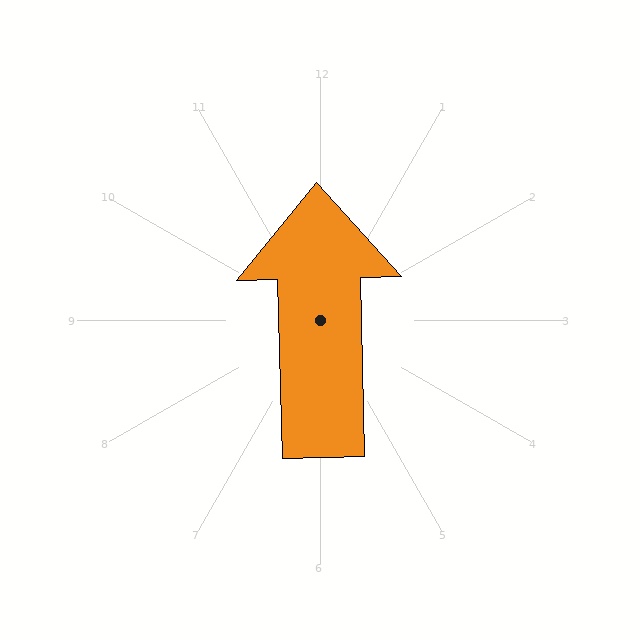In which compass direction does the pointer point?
North.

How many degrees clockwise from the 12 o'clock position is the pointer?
Approximately 359 degrees.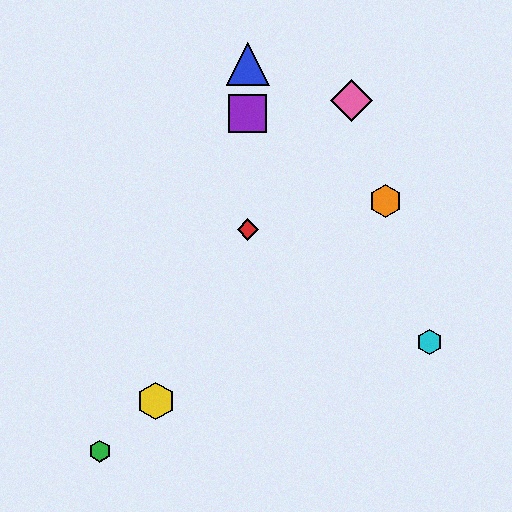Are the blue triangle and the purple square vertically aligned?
Yes, both are at x≈248.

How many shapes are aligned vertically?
3 shapes (the red diamond, the blue triangle, the purple square) are aligned vertically.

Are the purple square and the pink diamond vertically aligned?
No, the purple square is at x≈248 and the pink diamond is at x≈351.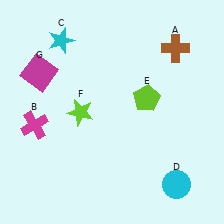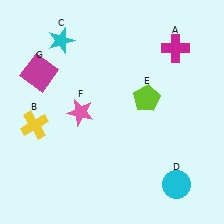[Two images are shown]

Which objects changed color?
A changed from brown to magenta. B changed from magenta to yellow. F changed from lime to pink.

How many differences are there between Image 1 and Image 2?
There are 3 differences between the two images.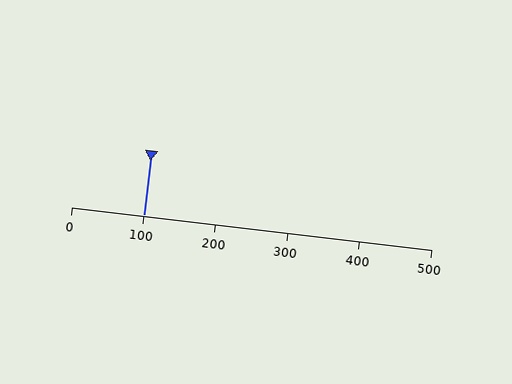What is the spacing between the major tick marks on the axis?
The major ticks are spaced 100 apart.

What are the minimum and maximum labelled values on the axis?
The axis runs from 0 to 500.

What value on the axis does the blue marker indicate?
The marker indicates approximately 100.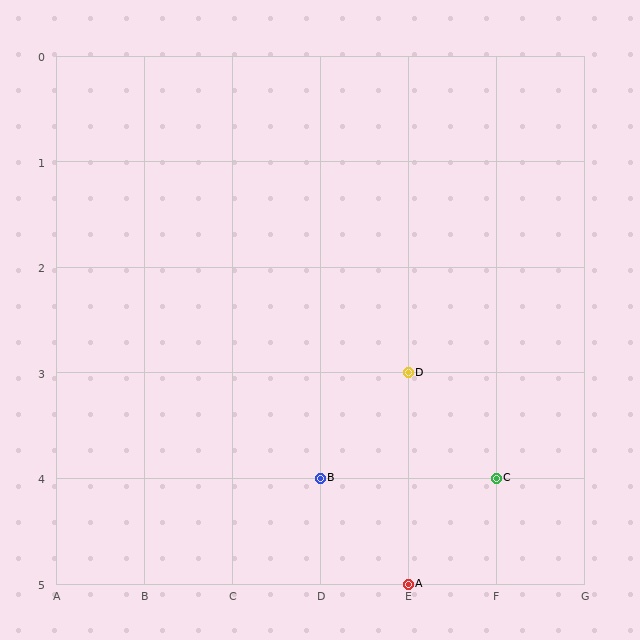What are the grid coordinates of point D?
Point D is at grid coordinates (E, 3).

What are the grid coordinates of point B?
Point B is at grid coordinates (D, 4).